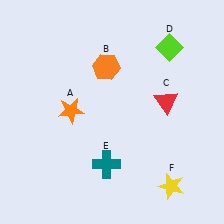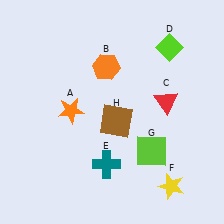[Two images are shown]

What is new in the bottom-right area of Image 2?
A brown square (H) was added in the bottom-right area of Image 2.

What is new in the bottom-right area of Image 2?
A lime square (G) was added in the bottom-right area of Image 2.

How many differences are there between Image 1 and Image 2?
There are 2 differences between the two images.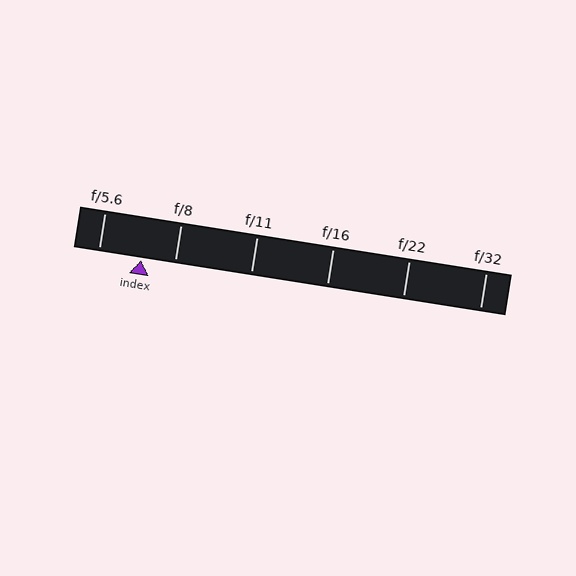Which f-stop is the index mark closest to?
The index mark is closest to f/8.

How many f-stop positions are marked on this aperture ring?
There are 6 f-stop positions marked.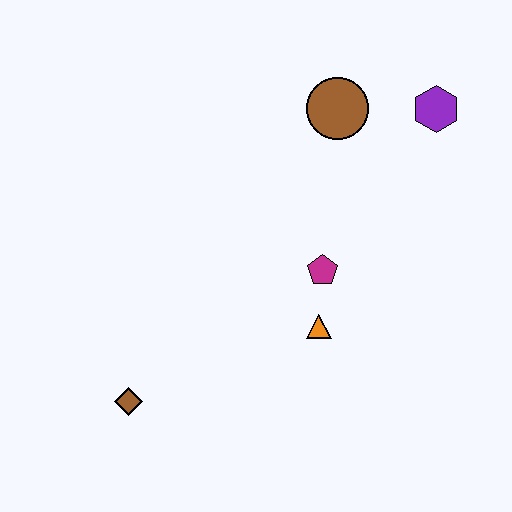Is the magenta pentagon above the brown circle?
No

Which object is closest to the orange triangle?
The magenta pentagon is closest to the orange triangle.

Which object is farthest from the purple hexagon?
The brown diamond is farthest from the purple hexagon.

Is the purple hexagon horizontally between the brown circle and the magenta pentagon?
No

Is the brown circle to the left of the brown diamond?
No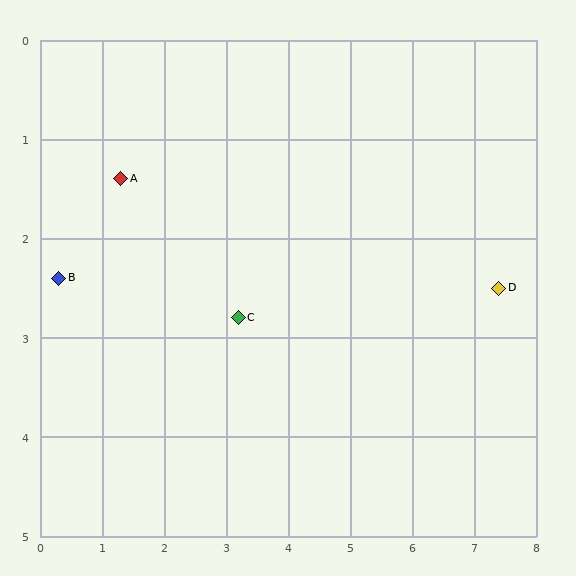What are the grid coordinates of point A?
Point A is at approximately (1.3, 1.4).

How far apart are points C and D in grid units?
Points C and D are about 4.2 grid units apart.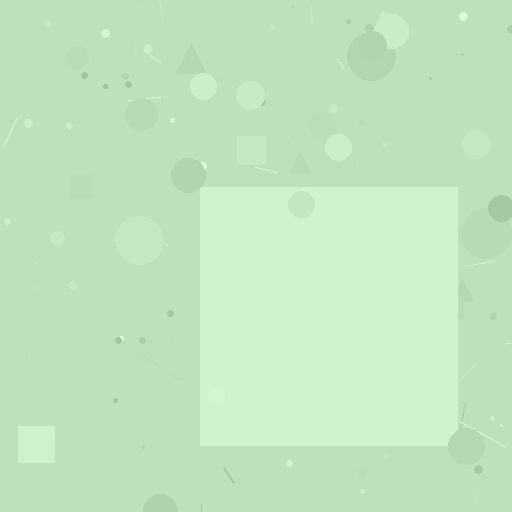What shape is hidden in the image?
A square is hidden in the image.